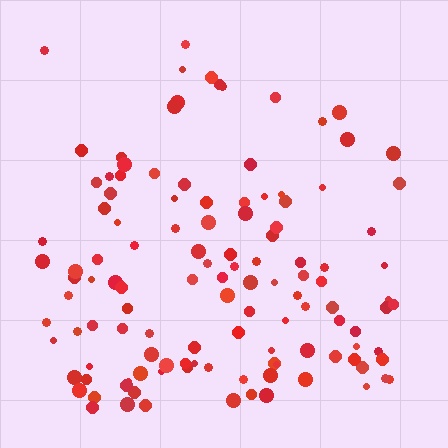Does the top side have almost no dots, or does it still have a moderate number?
Still a moderate number, just noticeably fewer than the bottom.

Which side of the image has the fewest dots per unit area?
The top.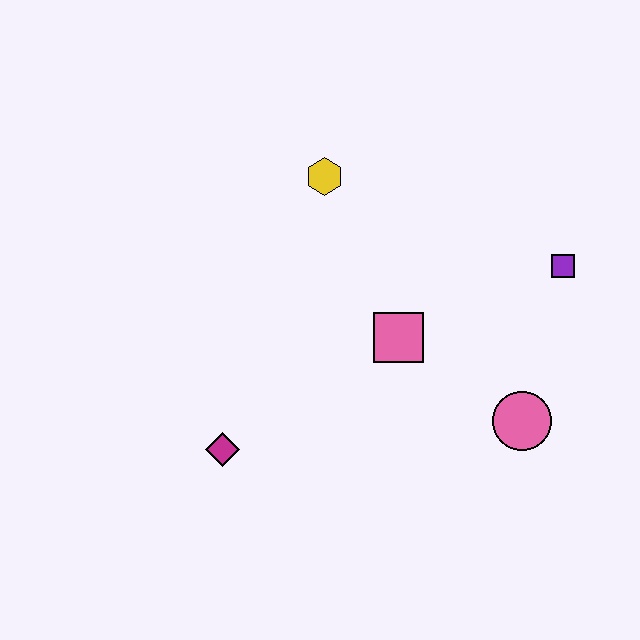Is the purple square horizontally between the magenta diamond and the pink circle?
No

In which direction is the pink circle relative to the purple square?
The pink circle is below the purple square.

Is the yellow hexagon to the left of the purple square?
Yes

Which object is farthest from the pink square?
The magenta diamond is farthest from the pink square.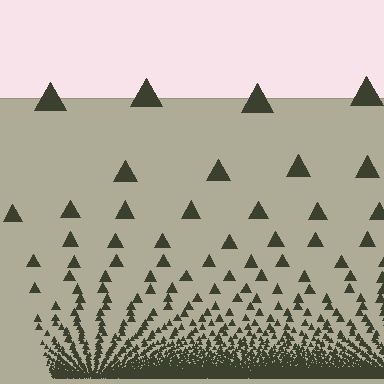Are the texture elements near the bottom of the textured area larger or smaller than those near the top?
Smaller. The gradient is inverted — elements near the bottom are smaller and denser.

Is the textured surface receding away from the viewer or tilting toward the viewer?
The surface appears to tilt toward the viewer. Texture elements get larger and sparser toward the top.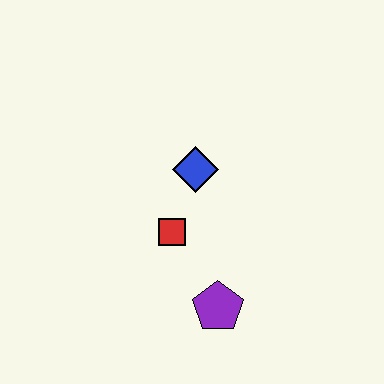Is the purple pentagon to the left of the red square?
No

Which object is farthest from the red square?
The purple pentagon is farthest from the red square.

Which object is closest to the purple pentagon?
The red square is closest to the purple pentagon.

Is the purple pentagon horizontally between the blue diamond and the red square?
No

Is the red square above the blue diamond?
No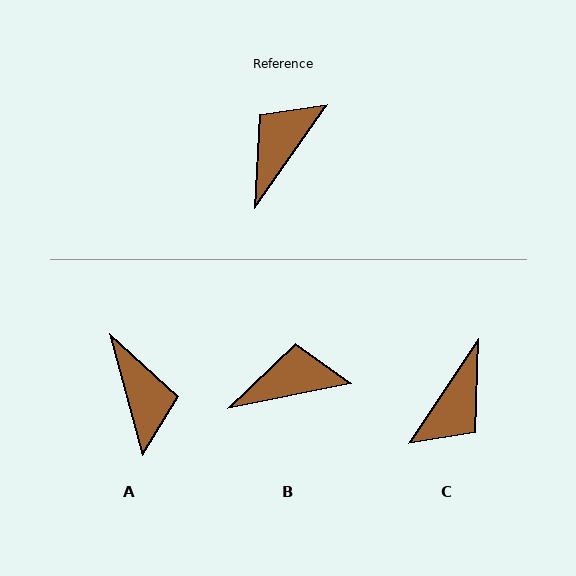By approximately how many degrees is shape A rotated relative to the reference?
Approximately 130 degrees clockwise.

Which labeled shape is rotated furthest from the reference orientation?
C, about 179 degrees away.